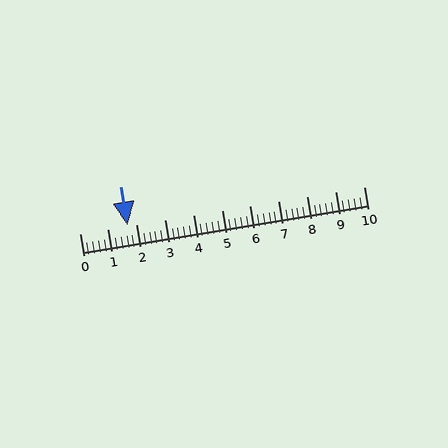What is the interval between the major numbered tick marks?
The major tick marks are spaced 1 units apart.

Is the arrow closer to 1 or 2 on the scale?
The arrow is closer to 2.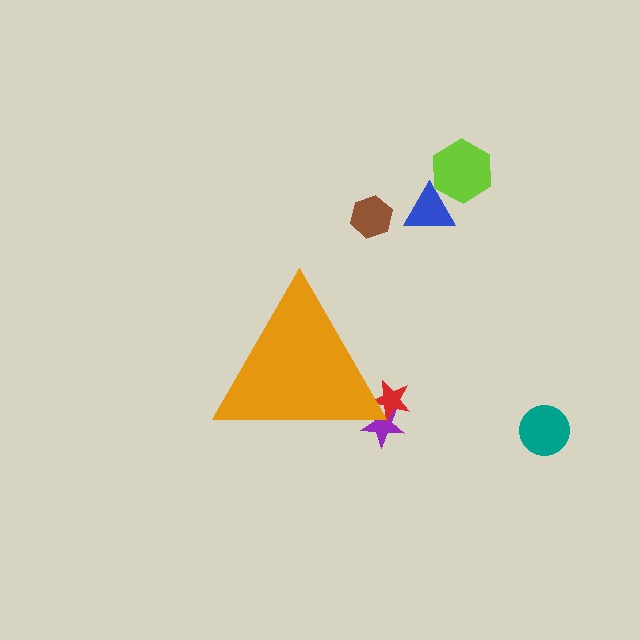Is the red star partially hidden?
Yes, the red star is partially hidden behind the orange triangle.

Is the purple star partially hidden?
Yes, the purple star is partially hidden behind the orange triangle.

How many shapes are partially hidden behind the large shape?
2 shapes are partially hidden.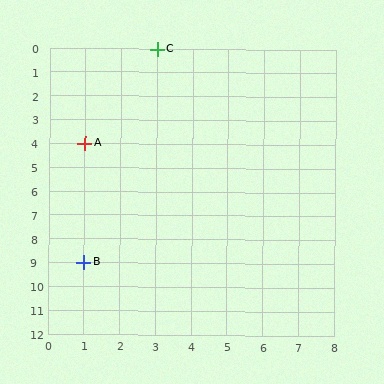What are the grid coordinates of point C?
Point C is at grid coordinates (3, 0).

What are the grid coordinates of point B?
Point B is at grid coordinates (1, 9).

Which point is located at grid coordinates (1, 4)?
Point A is at (1, 4).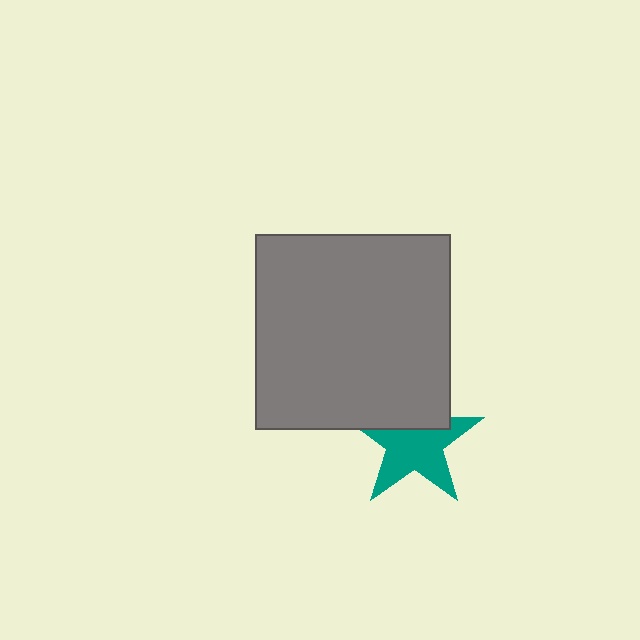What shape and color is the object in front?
The object in front is a gray square.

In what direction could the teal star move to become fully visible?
The teal star could move down. That would shift it out from behind the gray square entirely.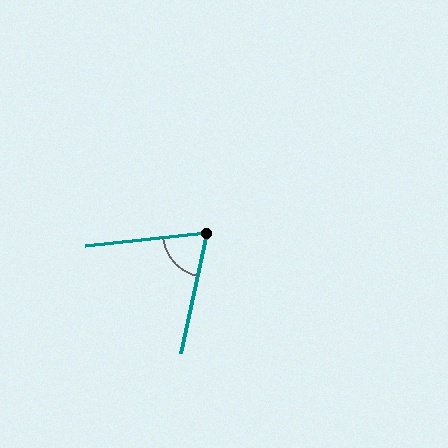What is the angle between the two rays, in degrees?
Approximately 72 degrees.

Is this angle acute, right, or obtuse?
It is acute.